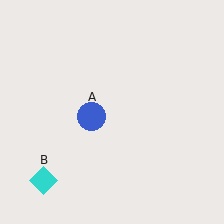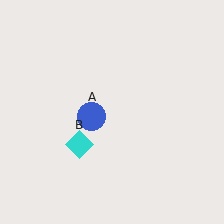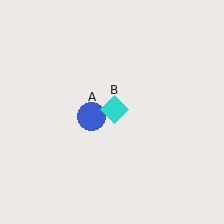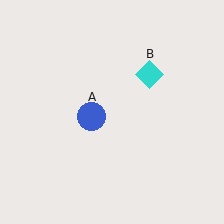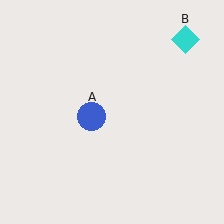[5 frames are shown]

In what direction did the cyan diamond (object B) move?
The cyan diamond (object B) moved up and to the right.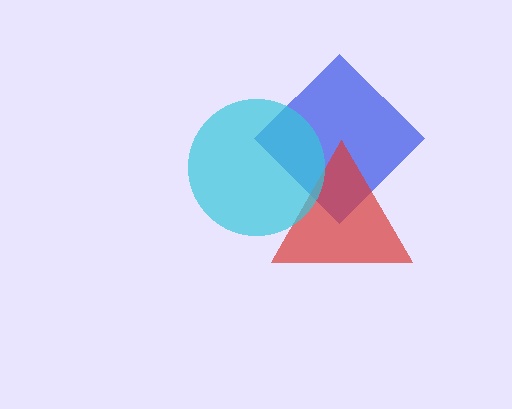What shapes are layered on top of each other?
The layered shapes are: a blue diamond, a red triangle, a cyan circle.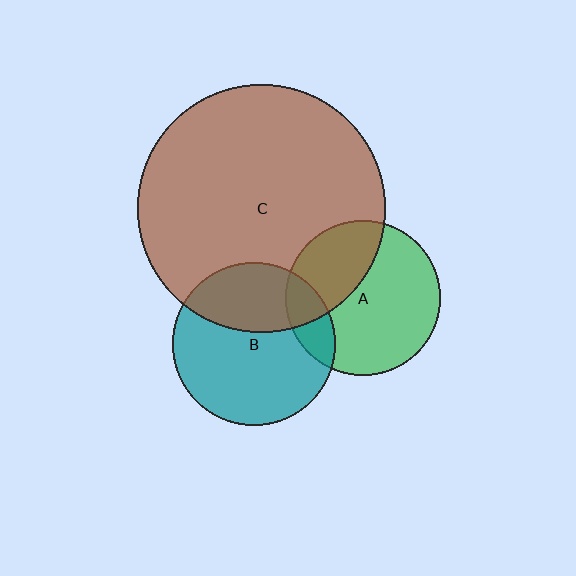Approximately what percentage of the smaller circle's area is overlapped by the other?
Approximately 35%.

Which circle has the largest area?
Circle C (brown).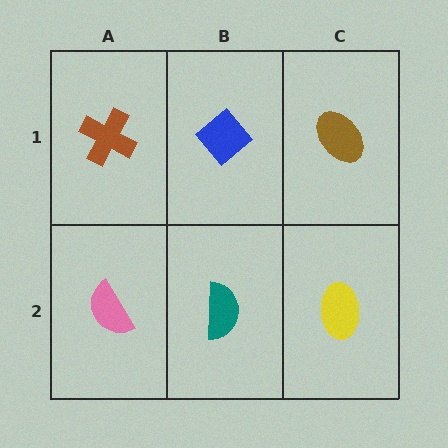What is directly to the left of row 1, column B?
A brown cross.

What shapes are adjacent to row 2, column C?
A brown ellipse (row 1, column C), a teal semicircle (row 2, column B).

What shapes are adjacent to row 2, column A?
A brown cross (row 1, column A), a teal semicircle (row 2, column B).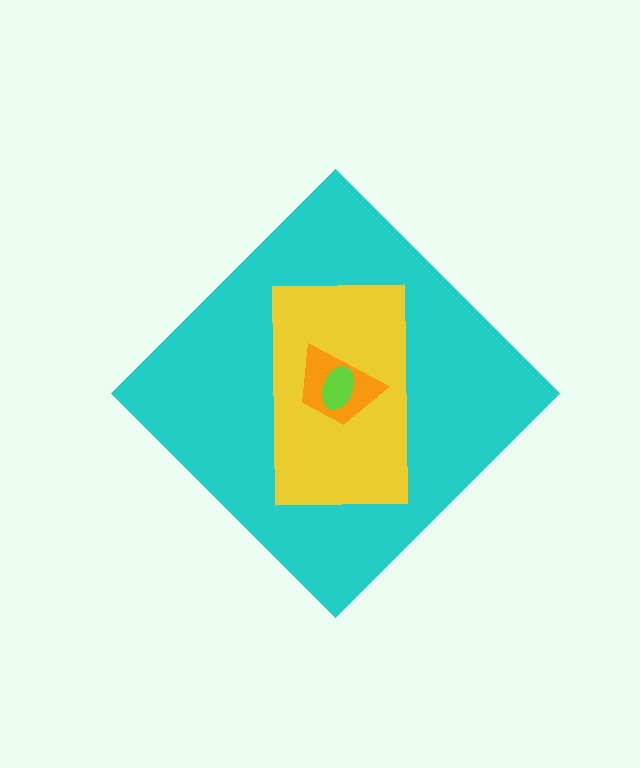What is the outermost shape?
The cyan diamond.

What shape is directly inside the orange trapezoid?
The lime ellipse.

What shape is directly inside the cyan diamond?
The yellow rectangle.